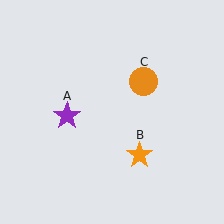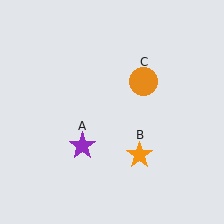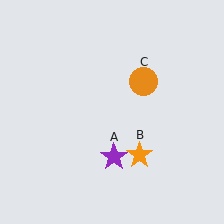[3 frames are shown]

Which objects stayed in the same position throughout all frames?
Orange star (object B) and orange circle (object C) remained stationary.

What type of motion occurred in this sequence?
The purple star (object A) rotated counterclockwise around the center of the scene.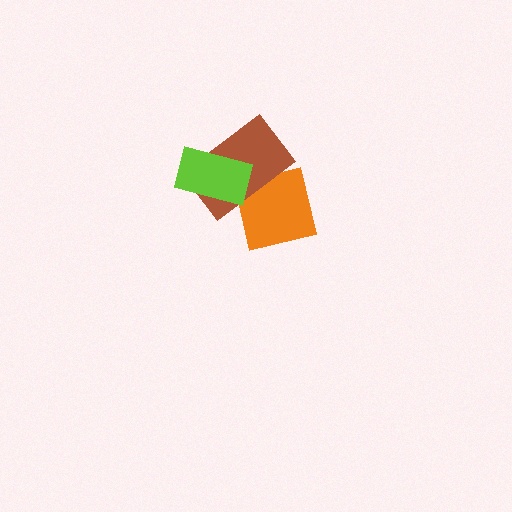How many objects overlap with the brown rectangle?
2 objects overlap with the brown rectangle.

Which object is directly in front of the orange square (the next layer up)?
The brown rectangle is directly in front of the orange square.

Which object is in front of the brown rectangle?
The lime rectangle is in front of the brown rectangle.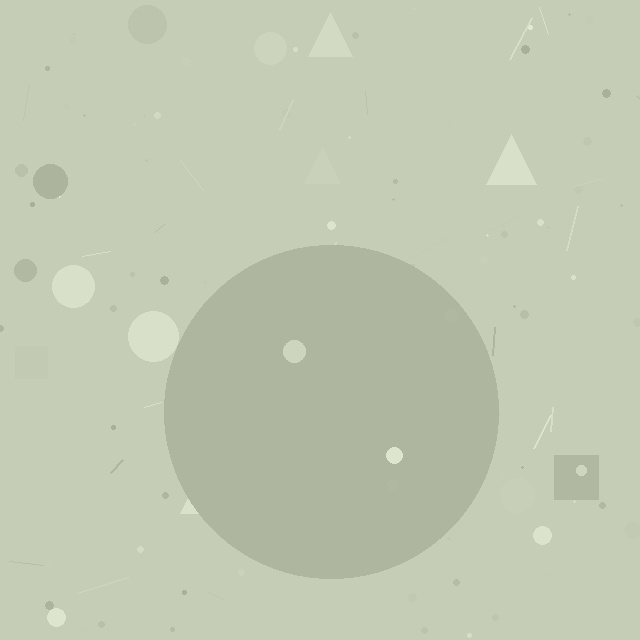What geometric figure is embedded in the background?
A circle is embedded in the background.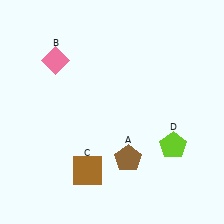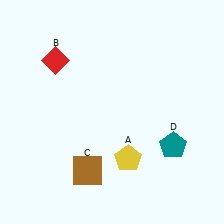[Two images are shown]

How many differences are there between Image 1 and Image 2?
There are 3 differences between the two images.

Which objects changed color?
A changed from brown to yellow. B changed from pink to red. D changed from lime to teal.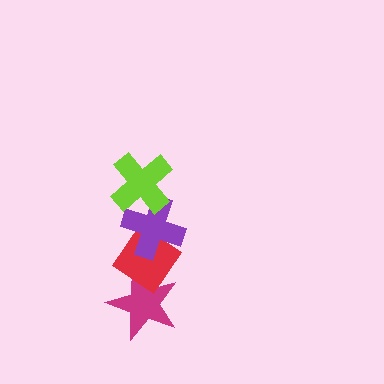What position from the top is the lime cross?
The lime cross is 1st from the top.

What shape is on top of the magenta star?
The red diamond is on top of the magenta star.